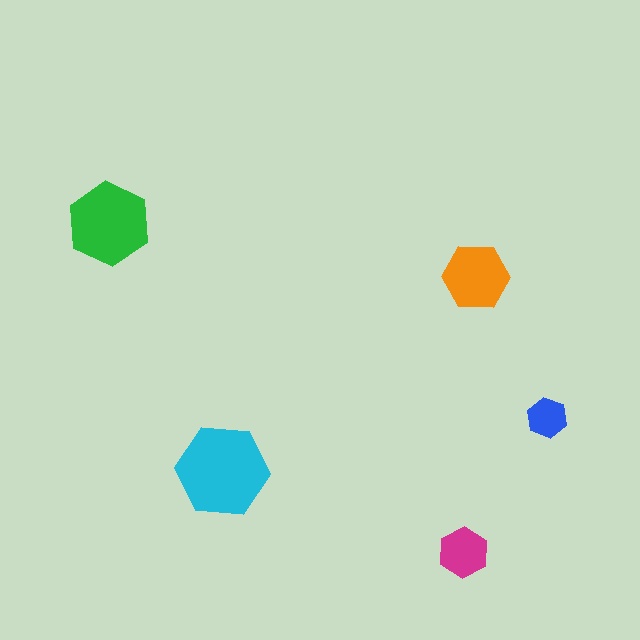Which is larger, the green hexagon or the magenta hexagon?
The green one.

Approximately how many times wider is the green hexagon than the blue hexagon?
About 2 times wider.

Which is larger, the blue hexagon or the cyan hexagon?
The cyan one.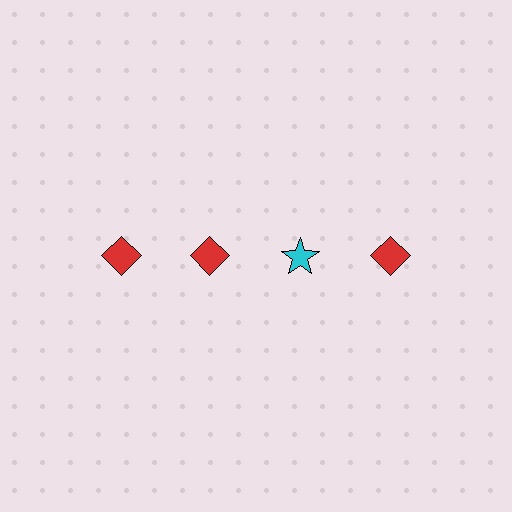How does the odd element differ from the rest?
It differs in both color (cyan instead of red) and shape (star instead of diamond).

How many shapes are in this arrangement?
There are 4 shapes arranged in a grid pattern.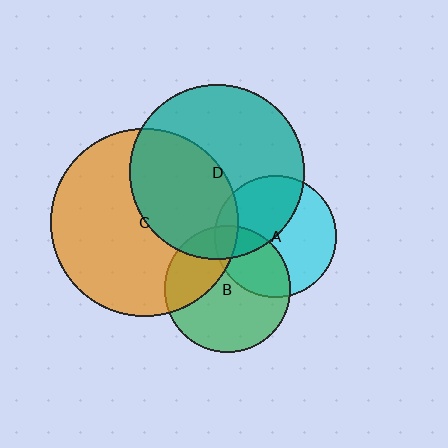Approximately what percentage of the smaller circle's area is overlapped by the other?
Approximately 30%.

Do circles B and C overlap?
Yes.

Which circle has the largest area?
Circle C (orange).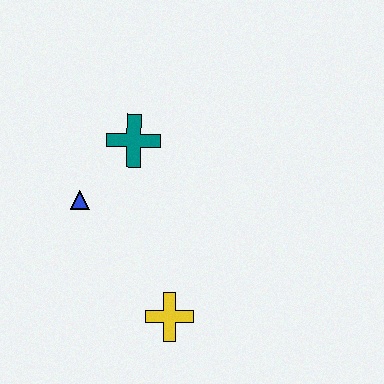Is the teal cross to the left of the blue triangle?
No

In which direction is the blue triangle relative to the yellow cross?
The blue triangle is above the yellow cross.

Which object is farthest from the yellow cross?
The teal cross is farthest from the yellow cross.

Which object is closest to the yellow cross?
The blue triangle is closest to the yellow cross.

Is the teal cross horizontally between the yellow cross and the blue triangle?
Yes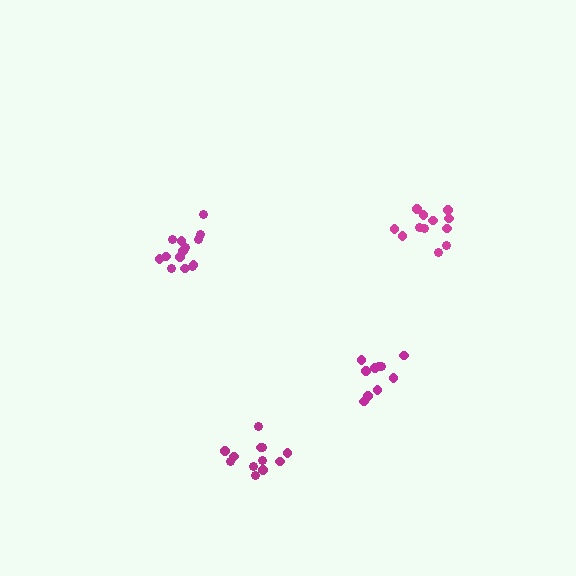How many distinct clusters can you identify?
There are 4 distinct clusters.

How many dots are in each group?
Group 1: 14 dots, Group 2: 10 dots, Group 3: 12 dots, Group 4: 12 dots (48 total).